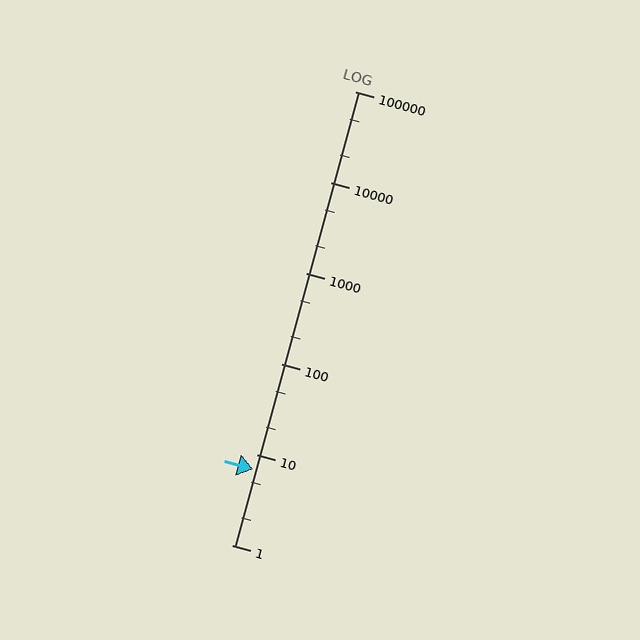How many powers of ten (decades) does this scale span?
The scale spans 5 decades, from 1 to 100000.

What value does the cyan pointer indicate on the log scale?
The pointer indicates approximately 6.9.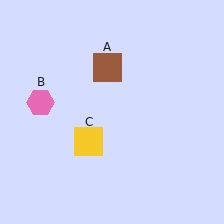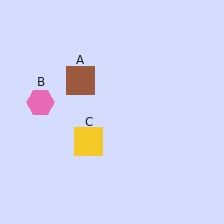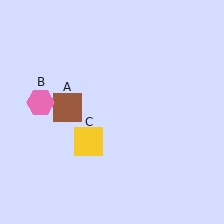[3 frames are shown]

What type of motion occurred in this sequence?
The brown square (object A) rotated counterclockwise around the center of the scene.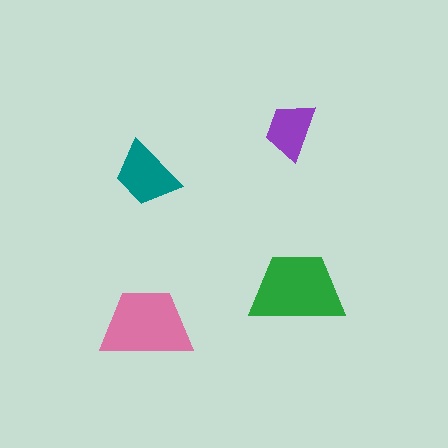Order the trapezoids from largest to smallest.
the green one, the pink one, the teal one, the purple one.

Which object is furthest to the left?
The teal trapezoid is leftmost.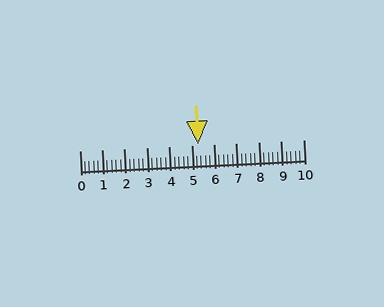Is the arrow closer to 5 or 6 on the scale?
The arrow is closer to 5.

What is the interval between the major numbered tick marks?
The major tick marks are spaced 1 units apart.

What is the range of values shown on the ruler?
The ruler shows values from 0 to 10.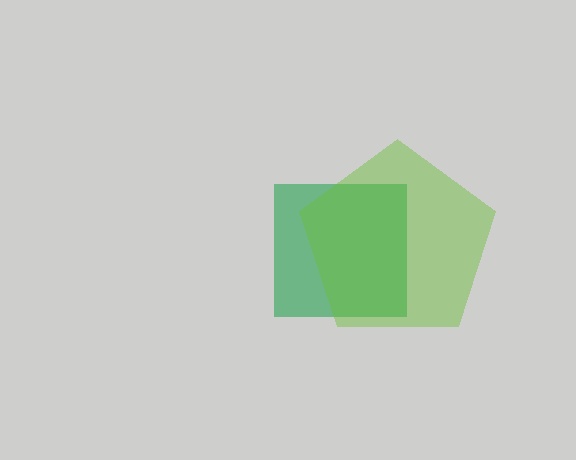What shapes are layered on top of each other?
The layered shapes are: a green square, a lime pentagon.